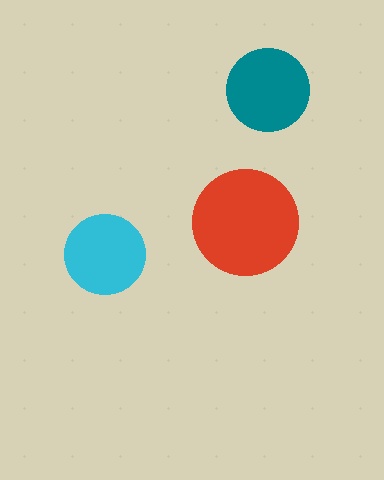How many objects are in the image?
There are 3 objects in the image.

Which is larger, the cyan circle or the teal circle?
The teal one.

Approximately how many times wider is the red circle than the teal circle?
About 1.5 times wider.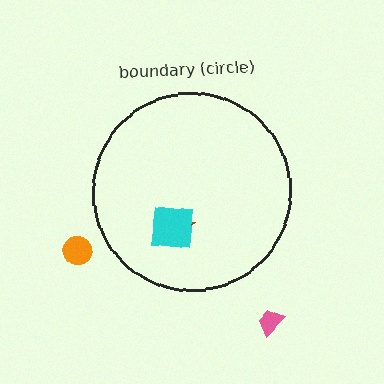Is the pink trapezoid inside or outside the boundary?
Outside.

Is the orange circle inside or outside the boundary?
Outside.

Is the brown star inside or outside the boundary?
Inside.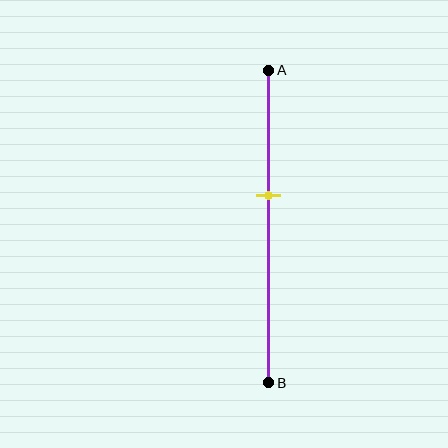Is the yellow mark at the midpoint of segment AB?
No, the mark is at about 40% from A, not at the 50% midpoint.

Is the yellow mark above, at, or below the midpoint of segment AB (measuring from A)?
The yellow mark is above the midpoint of segment AB.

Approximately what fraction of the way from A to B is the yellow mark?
The yellow mark is approximately 40% of the way from A to B.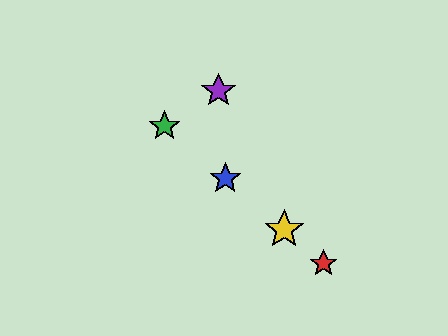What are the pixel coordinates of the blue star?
The blue star is at (225, 179).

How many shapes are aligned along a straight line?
4 shapes (the red star, the blue star, the green star, the yellow star) are aligned along a straight line.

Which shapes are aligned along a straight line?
The red star, the blue star, the green star, the yellow star are aligned along a straight line.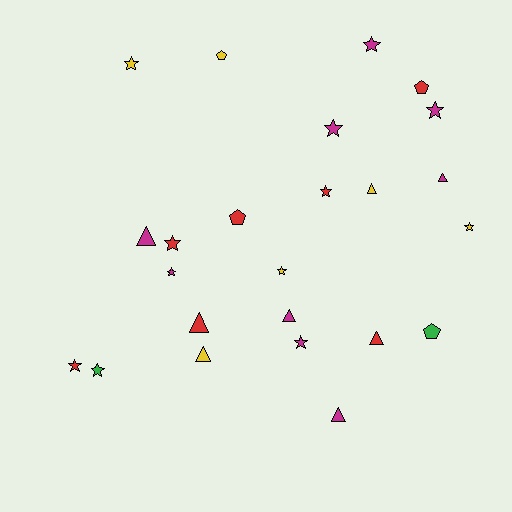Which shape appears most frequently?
Star, with 12 objects.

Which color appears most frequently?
Magenta, with 9 objects.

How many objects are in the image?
There are 24 objects.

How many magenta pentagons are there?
There are no magenta pentagons.